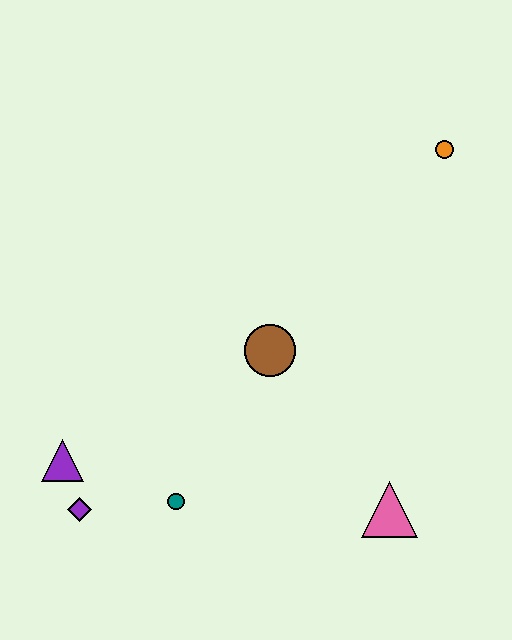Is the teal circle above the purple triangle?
No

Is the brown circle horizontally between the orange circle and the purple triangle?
Yes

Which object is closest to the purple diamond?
The purple triangle is closest to the purple diamond.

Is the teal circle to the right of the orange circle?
No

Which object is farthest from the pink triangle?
The orange circle is farthest from the pink triangle.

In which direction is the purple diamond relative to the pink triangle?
The purple diamond is to the left of the pink triangle.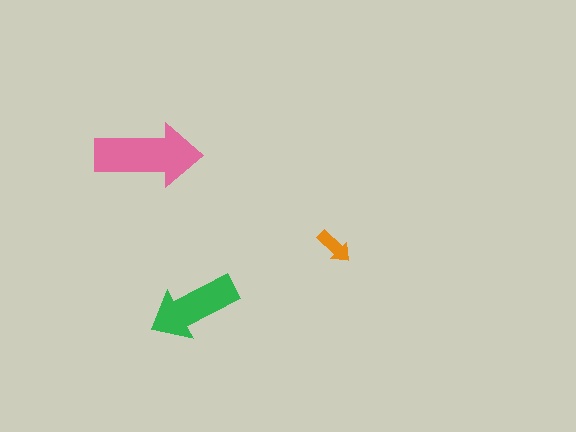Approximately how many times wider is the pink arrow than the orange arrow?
About 3 times wider.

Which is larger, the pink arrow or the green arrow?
The pink one.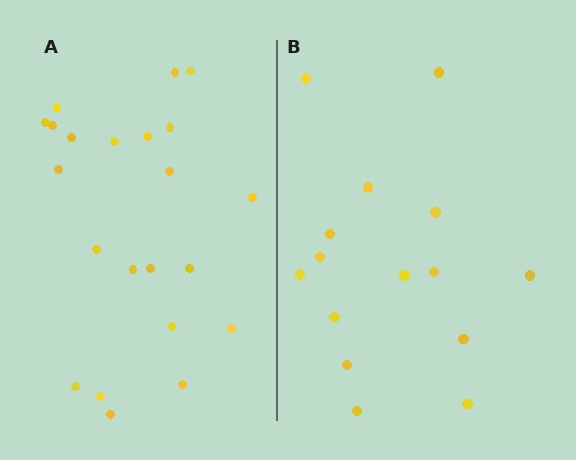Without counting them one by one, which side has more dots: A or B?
Region A (the left region) has more dots.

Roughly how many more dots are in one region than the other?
Region A has roughly 8 or so more dots than region B.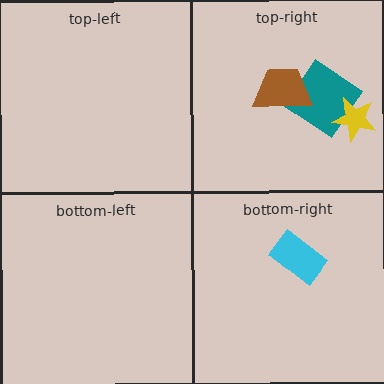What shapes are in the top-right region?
The teal diamond, the yellow star, the brown trapezoid.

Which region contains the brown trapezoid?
The top-right region.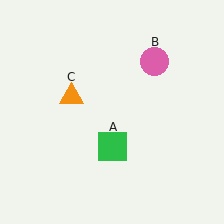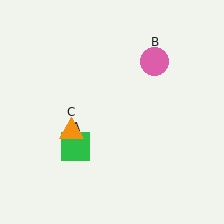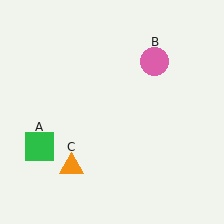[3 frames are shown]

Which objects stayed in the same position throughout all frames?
Pink circle (object B) remained stationary.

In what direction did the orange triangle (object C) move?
The orange triangle (object C) moved down.